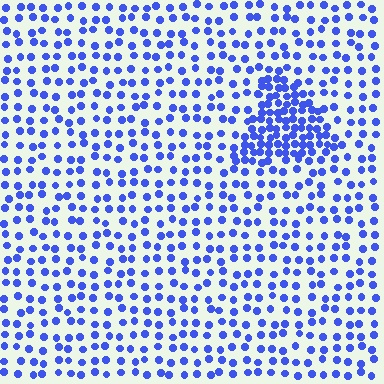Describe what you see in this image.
The image contains small blue elements arranged at two different densities. A triangle-shaped region is visible where the elements are more densely packed than the surrounding area.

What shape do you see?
I see a triangle.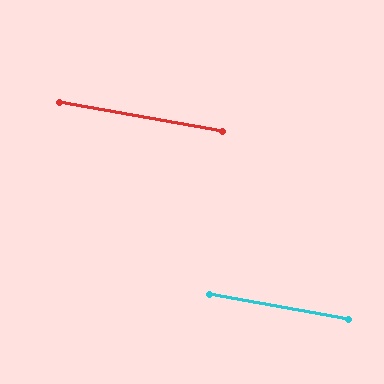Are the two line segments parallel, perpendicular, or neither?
Parallel — their directions differ by only 0.3°.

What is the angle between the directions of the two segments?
Approximately 0 degrees.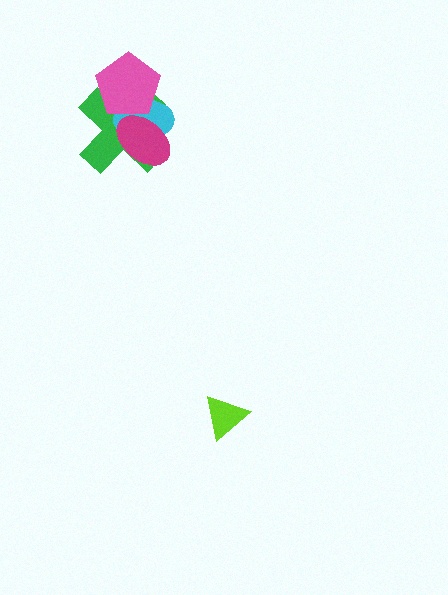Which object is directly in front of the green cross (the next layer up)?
The cyan ellipse is directly in front of the green cross.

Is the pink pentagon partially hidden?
Yes, it is partially covered by another shape.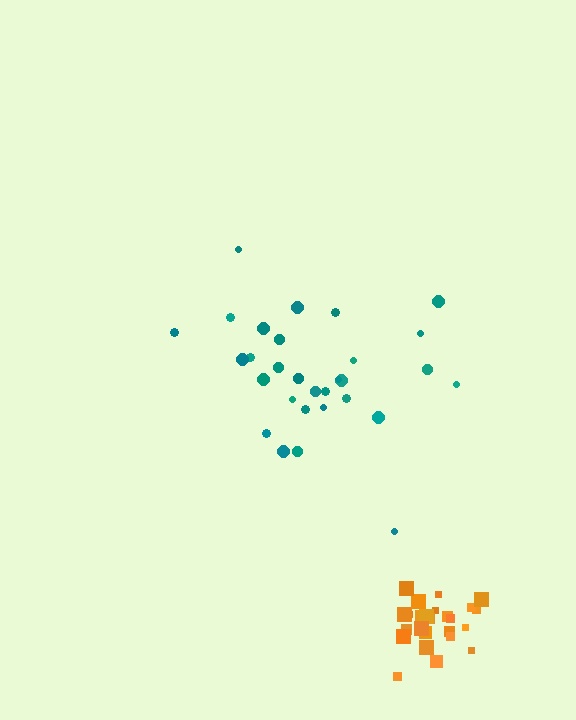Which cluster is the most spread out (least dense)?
Teal.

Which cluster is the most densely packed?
Orange.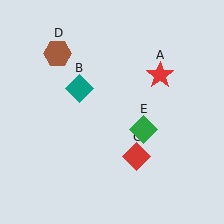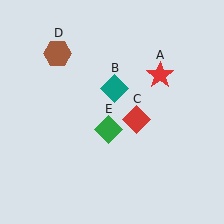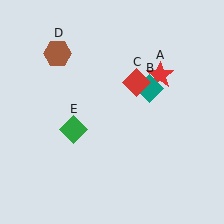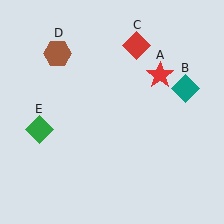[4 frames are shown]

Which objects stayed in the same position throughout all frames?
Red star (object A) and brown hexagon (object D) remained stationary.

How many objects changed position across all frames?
3 objects changed position: teal diamond (object B), red diamond (object C), green diamond (object E).